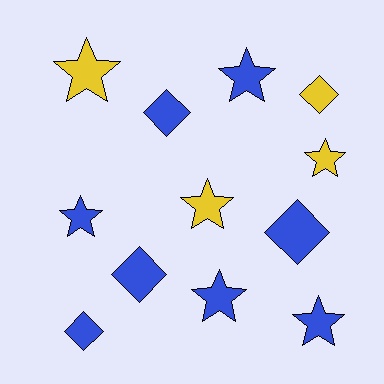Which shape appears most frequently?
Star, with 7 objects.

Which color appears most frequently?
Blue, with 8 objects.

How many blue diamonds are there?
There are 4 blue diamonds.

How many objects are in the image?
There are 12 objects.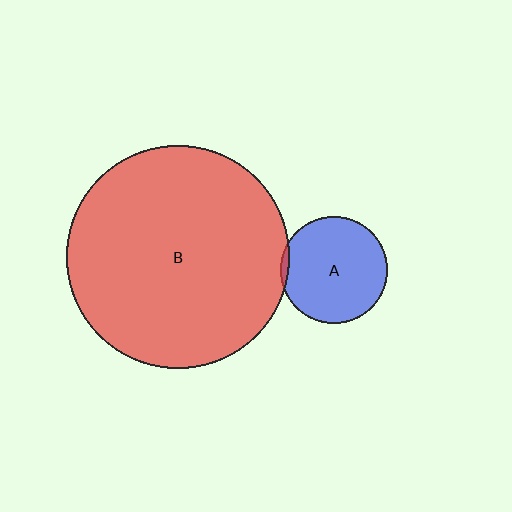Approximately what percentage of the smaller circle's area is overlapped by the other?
Approximately 5%.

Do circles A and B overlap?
Yes.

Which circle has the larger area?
Circle B (red).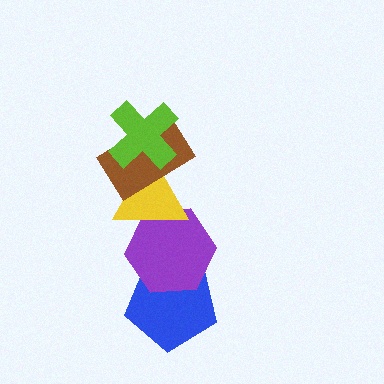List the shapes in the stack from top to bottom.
From top to bottom: the lime cross, the brown rectangle, the yellow triangle, the purple hexagon, the blue pentagon.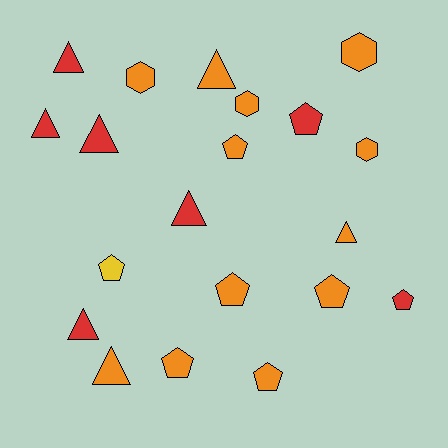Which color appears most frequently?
Orange, with 12 objects.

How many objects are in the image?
There are 20 objects.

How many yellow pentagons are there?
There is 1 yellow pentagon.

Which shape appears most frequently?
Pentagon, with 8 objects.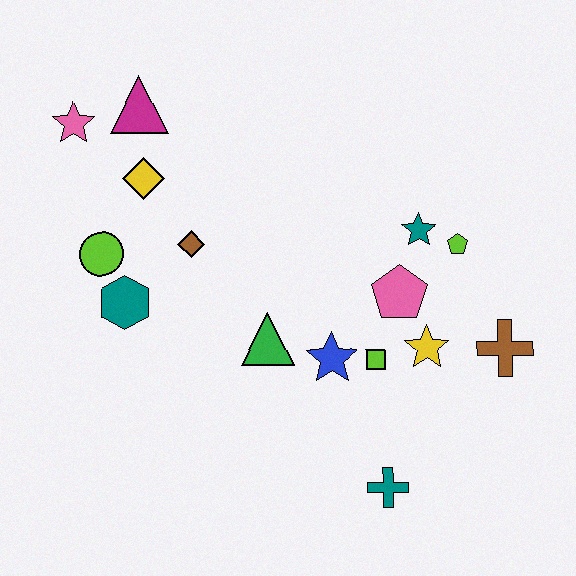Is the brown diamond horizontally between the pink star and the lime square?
Yes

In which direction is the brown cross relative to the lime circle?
The brown cross is to the right of the lime circle.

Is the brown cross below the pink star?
Yes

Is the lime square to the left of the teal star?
Yes